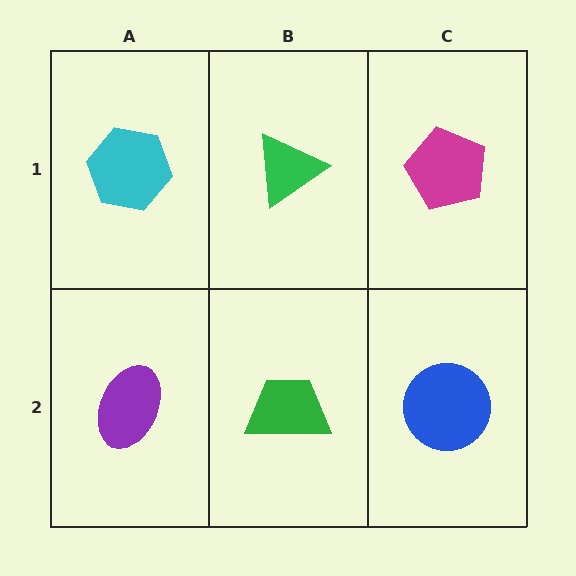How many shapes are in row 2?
3 shapes.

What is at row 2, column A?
A purple ellipse.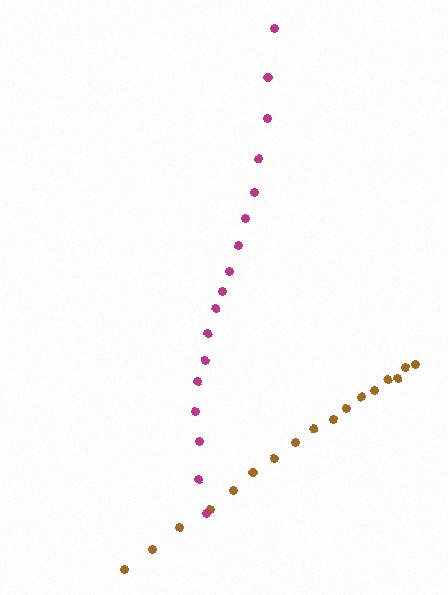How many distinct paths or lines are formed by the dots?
There are 2 distinct paths.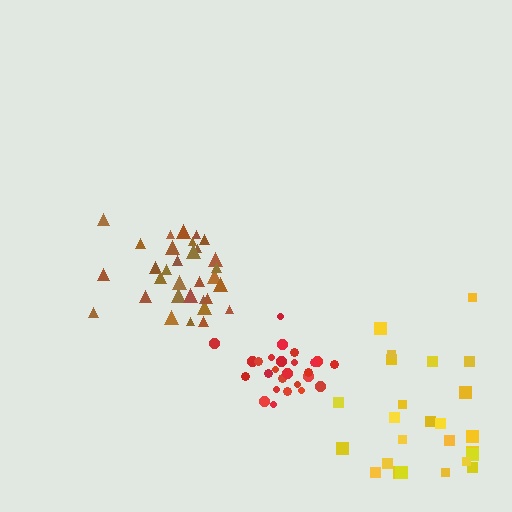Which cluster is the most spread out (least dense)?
Yellow.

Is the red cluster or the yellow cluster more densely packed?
Red.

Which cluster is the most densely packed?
Red.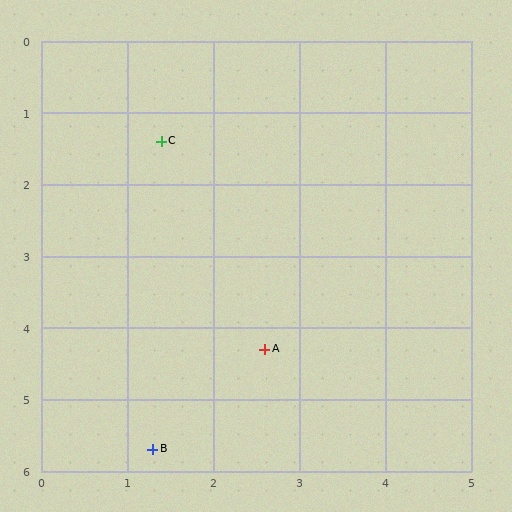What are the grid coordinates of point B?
Point B is at approximately (1.3, 5.7).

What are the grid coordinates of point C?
Point C is at approximately (1.4, 1.4).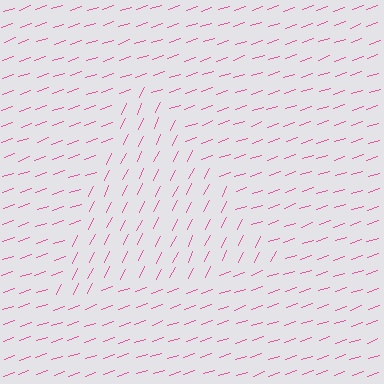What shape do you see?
I see a triangle.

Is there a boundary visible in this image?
Yes, there is a texture boundary formed by a change in line orientation.